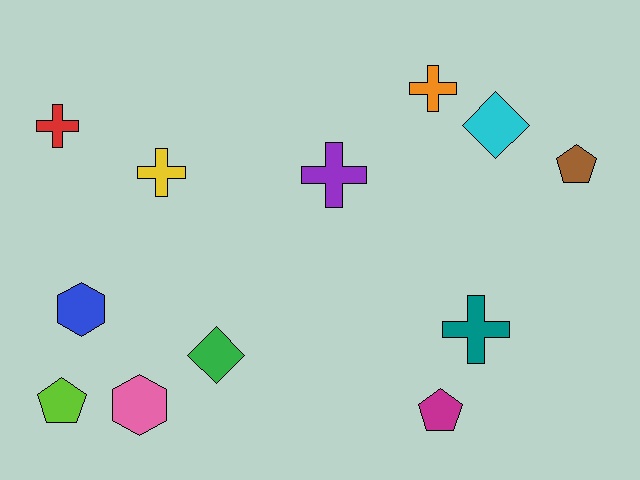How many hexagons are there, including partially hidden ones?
There are 2 hexagons.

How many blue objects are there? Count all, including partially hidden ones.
There is 1 blue object.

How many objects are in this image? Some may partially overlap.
There are 12 objects.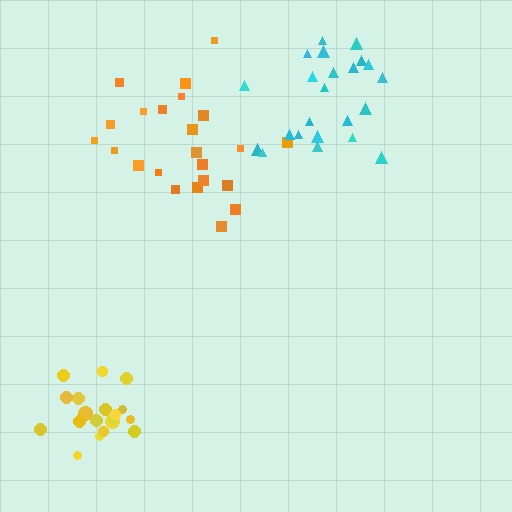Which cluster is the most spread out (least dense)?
Orange.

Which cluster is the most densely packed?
Yellow.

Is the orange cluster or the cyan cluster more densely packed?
Cyan.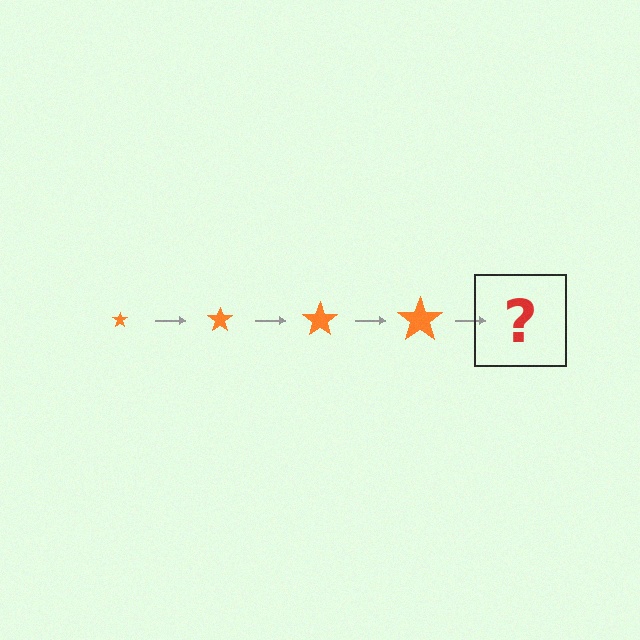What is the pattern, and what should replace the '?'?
The pattern is that the star gets progressively larger each step. The '?' should be an orange star, larger than the previous one.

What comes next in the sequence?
The next element should be an orange star, larger than the previous one.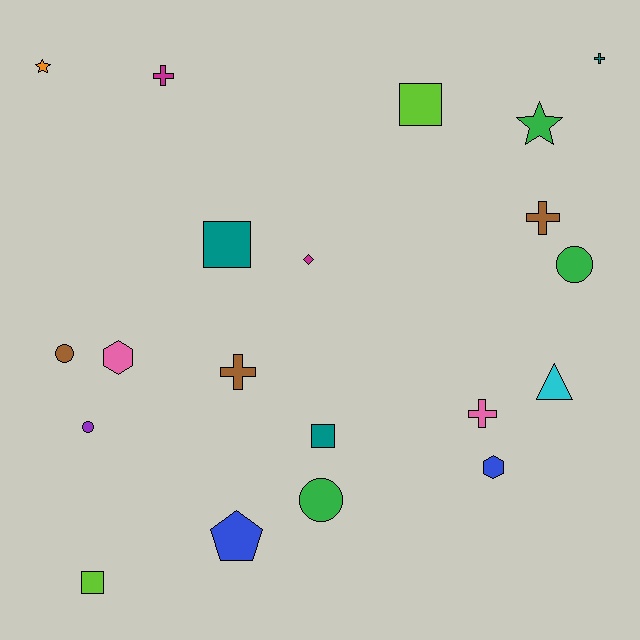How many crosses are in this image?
There are 5 crosses.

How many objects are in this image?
There are 20 objects.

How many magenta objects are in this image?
There are 2 magenta objects.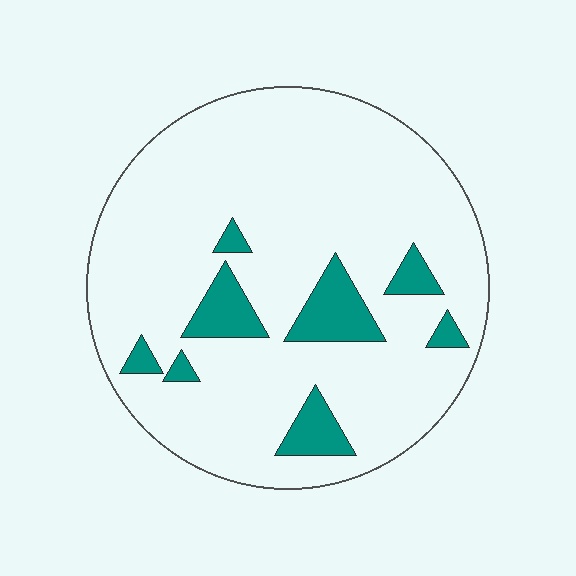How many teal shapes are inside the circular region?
8.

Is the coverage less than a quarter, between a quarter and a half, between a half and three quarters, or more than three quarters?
Less than a quarter.